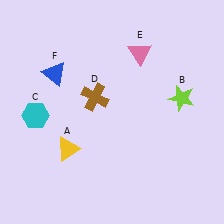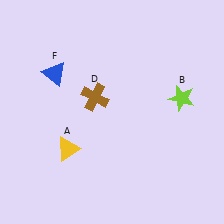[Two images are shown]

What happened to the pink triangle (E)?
The pink triangle (E) was removed in Image 2. It was in the top-right area of Image 1.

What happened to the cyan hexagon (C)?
The cyan hexagon (C) was removed in Image 2. It was in the bottom-left area of Image 1.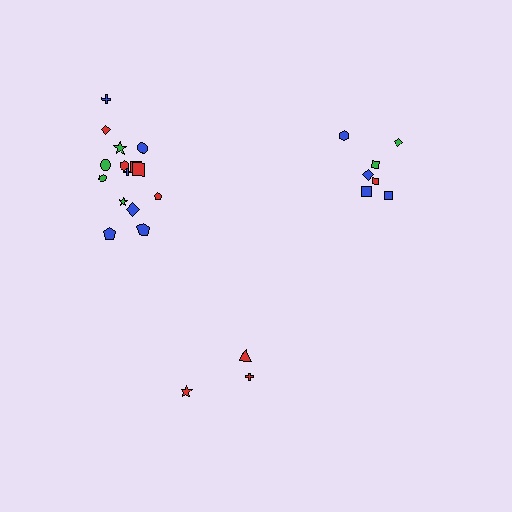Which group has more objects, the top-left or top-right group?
The top-left group.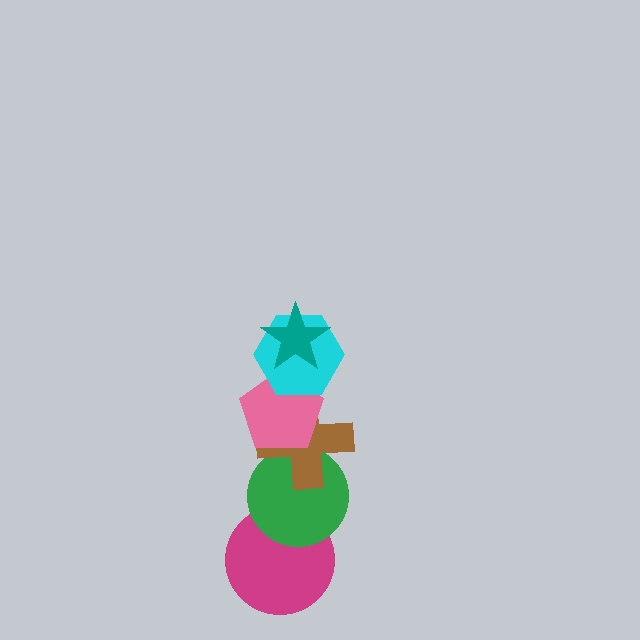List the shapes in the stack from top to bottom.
From top to bottom: the teal star, the cyan hexagon, the pink pentagon, the brown cross, the green circle, the magenta circle.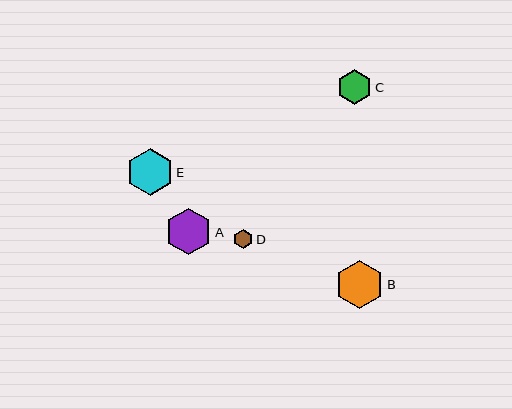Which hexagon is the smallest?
Hexagon D is the smallest with a size of approximately 19 pixels.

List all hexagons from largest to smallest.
From largest to smallest: B, E, A, C, D.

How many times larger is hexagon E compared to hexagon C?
Hexagon E is approximately 1.4 times the size of hexagon C.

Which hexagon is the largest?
Hexagon B is the largest with a size of approximately 48 pixels.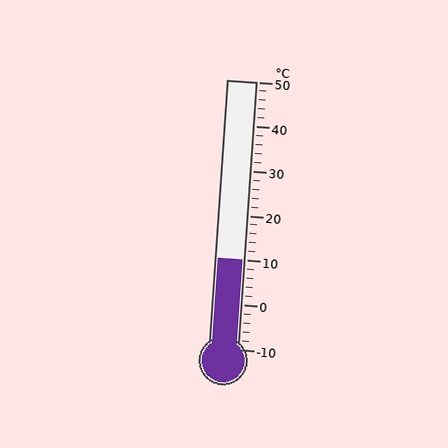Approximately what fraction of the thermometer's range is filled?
The thermometer is filled to approximately 35% of its range.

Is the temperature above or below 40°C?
The temperature is below 40°C.